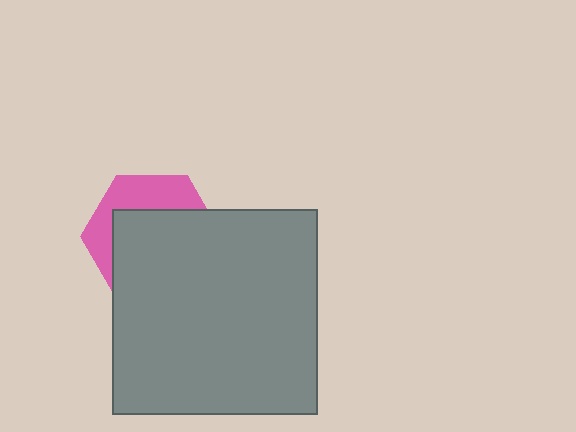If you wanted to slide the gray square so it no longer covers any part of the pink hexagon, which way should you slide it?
Slide it down — that is the most direct way to separate the two shapes.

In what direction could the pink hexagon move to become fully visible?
The pink hexagon could move up. That would shift it out from behind the gray square entirely.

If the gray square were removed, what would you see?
You would see the complete pink hexagon.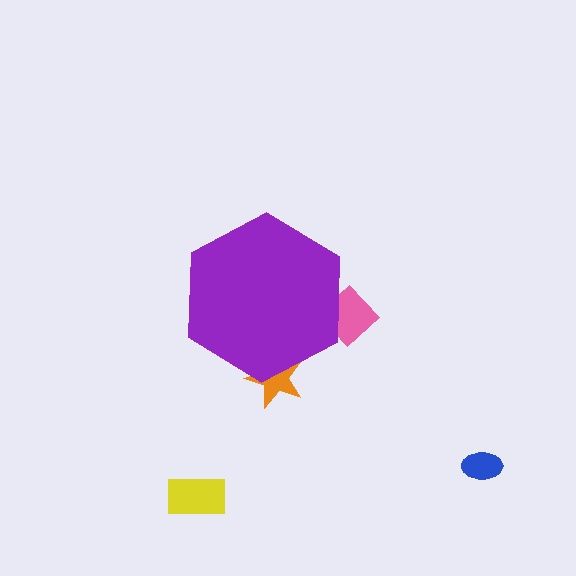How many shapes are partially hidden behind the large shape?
2 shapes are partially hidden.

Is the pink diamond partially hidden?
Yes, the pink diamond is partially hidden behind the purple hexagon.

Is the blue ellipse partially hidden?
No, the blue ellipse is fully visible.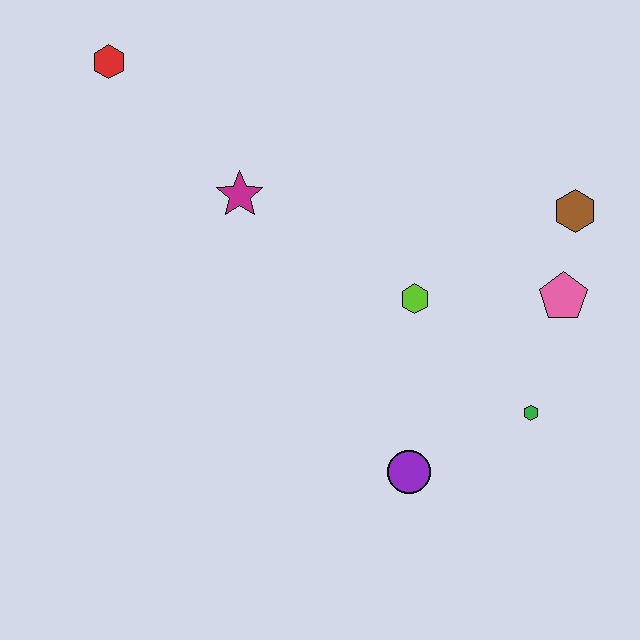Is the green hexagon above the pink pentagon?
No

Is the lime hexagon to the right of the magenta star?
Yes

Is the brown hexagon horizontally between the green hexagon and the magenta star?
No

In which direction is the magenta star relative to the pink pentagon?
The magenta star is to the left of the pink pentagon.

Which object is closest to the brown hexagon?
The pink pentagon is closest to the brown hexagon.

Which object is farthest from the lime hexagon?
The red hexagon is farthest from the lime hexagon.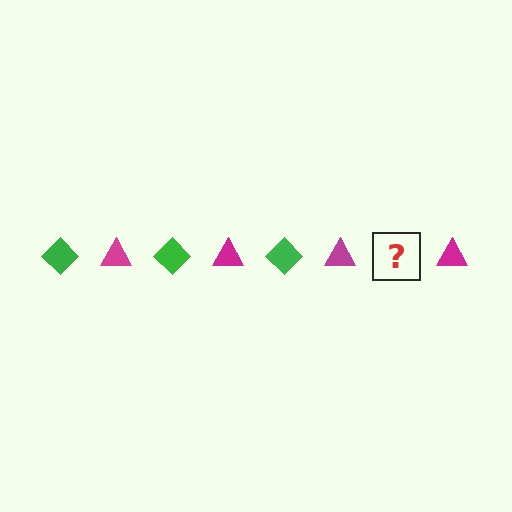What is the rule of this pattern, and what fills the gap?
The rule is that the pattern alternates between green diamond and magenta triangle. The gap should be filled with a green diamond.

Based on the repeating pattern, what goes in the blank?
The blank should be a green diamond.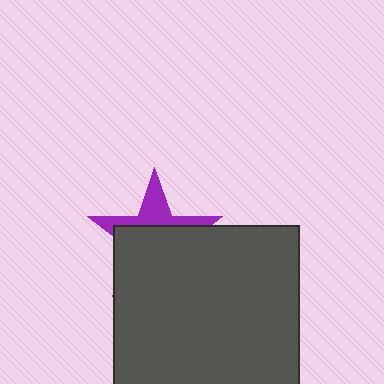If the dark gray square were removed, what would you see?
You would see the complete purple star.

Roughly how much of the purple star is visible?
A small part of it is visible (roughly 35%).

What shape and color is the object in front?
The object in front is a dark gray square.